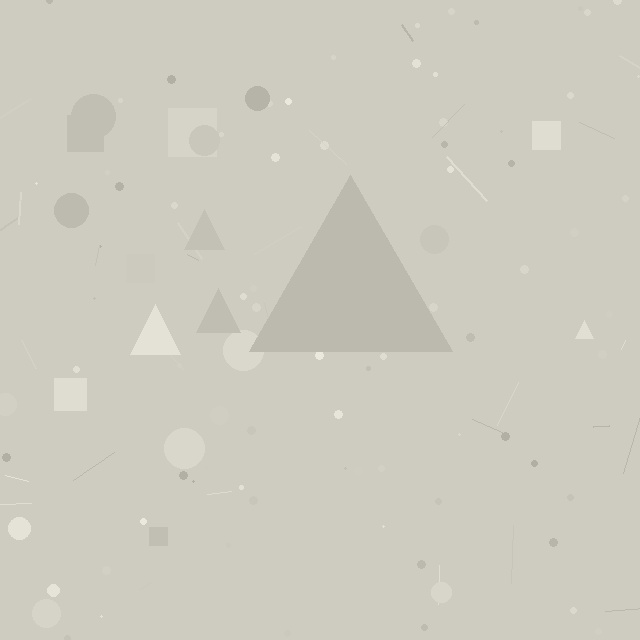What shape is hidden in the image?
A triangle is hidden in the image.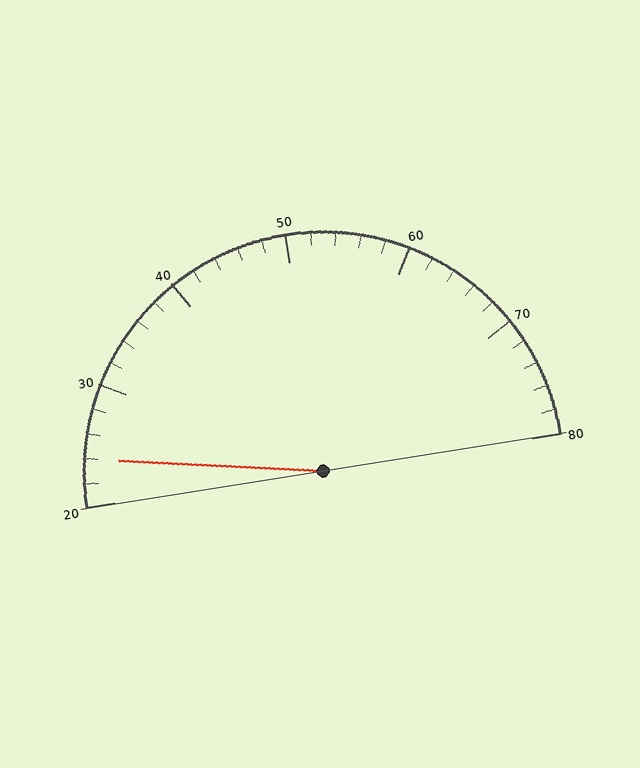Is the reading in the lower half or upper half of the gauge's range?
The reading is in the lower half of the range (20 to 80).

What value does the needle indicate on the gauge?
The needle indicates approximately 24.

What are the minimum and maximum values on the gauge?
The gauge ranges from 20 to 80.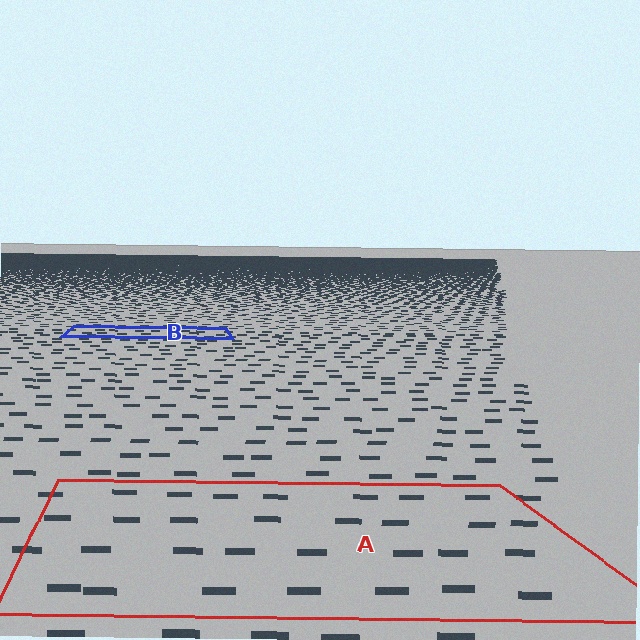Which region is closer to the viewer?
Region A is closer. The texture elements there are larger and more spread out.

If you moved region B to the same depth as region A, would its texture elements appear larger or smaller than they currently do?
They would appear larger. At a closer depth, the same texture elements are projected at a bigger on-screen size.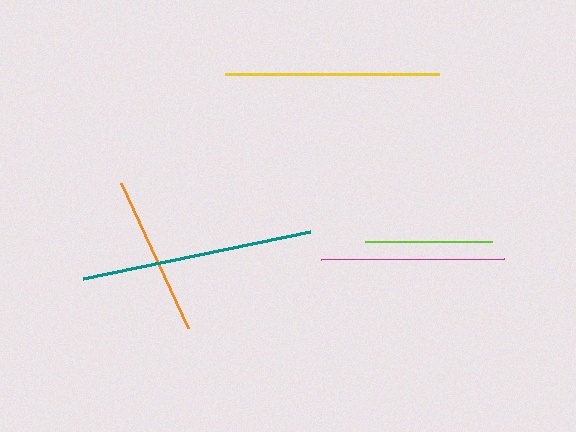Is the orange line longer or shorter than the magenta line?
The magenta line is longer than the orange line.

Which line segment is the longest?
The teal line is the longest at approximately 232 pixels.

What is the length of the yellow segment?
The yellow segment is approximately 213 pixels long.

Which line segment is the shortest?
The lime line is the shortest at approximately 128 pixels.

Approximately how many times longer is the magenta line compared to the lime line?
The magenta line is approximately 1.4 times the length of the lime line.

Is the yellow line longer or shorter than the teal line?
The teal line is longer than the yellow line.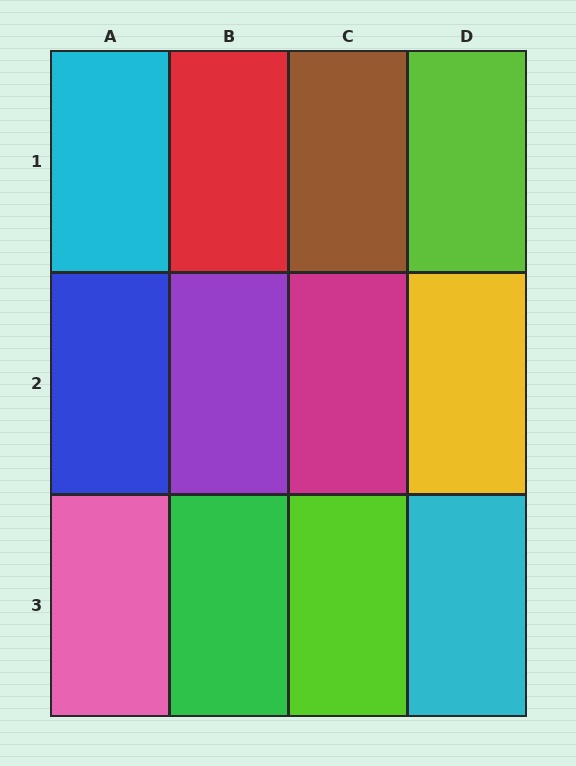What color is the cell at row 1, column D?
Lime.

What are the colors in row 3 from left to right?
Pink, green, lime, cyan.